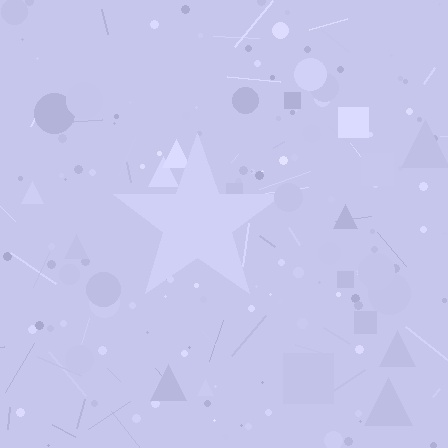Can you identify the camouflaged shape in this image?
The camouflaged shape is a star.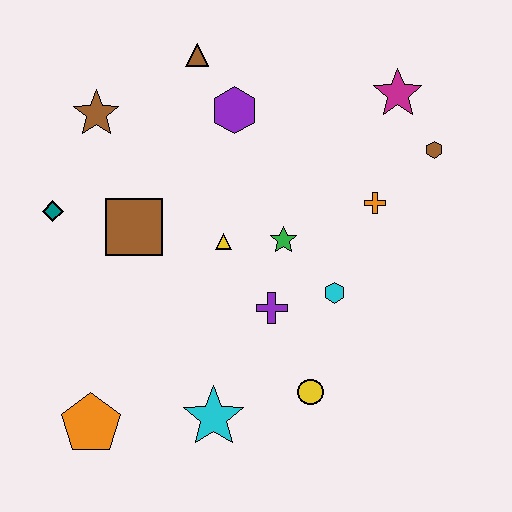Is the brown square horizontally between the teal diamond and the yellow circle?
Yes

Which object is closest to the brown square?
The teal diamond is closest to the brown square.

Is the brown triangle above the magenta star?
Yes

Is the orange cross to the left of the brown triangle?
No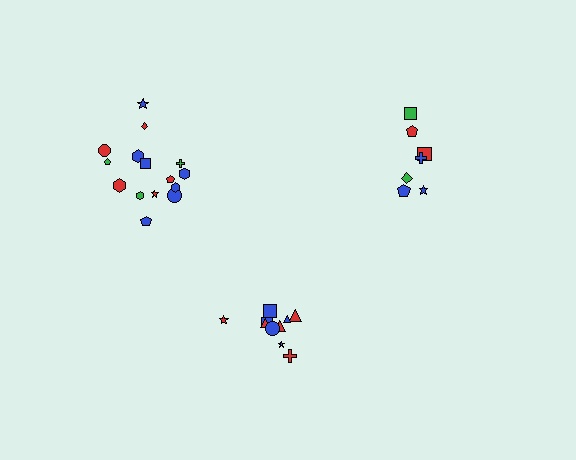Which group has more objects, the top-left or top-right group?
The top-left group.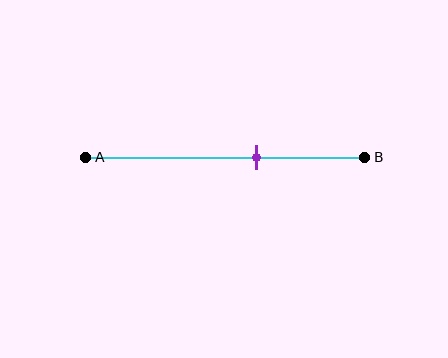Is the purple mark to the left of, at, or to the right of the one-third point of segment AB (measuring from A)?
The purple mark is to the right of the one-third point of segment AB.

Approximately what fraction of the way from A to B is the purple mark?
The purple mark is approximately 60% of the way from A to B.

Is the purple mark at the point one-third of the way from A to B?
No, the mark is at about 60% from A, not at the 33% one-third point.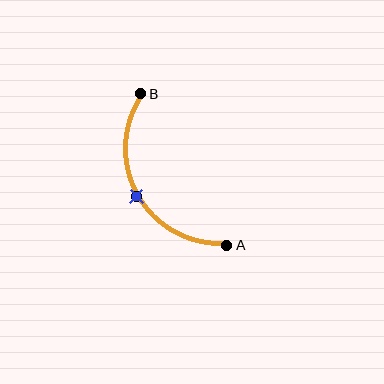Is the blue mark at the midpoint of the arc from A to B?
Yes. The blue mark lies on the arc at equal arc-length from both A and B — it is the arc midpoint.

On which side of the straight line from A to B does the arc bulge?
The arc bulges to the left of the straight line connecting A and B.